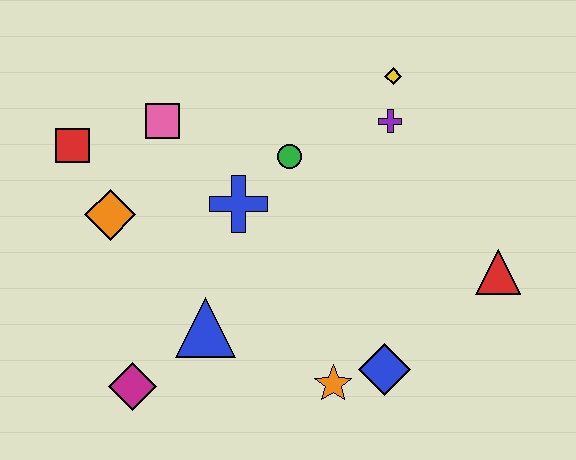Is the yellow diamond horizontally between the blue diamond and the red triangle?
Yes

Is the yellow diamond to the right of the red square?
Yes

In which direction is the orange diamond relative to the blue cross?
The orange diamond is to the left of the blue cross.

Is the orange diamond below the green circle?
Yes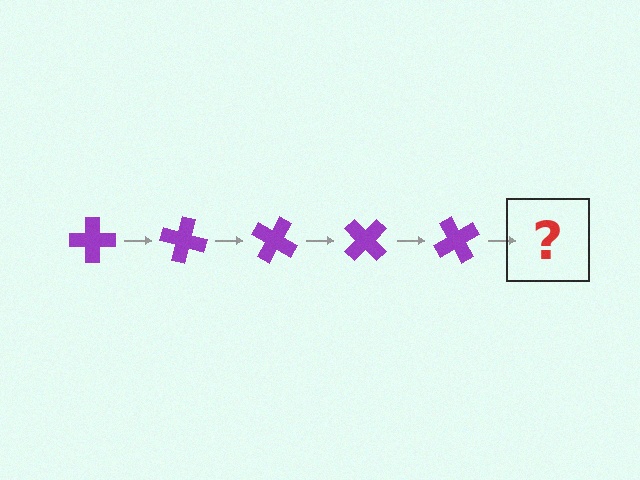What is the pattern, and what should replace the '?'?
The pattern is that the cross rotates 15 degrees each step. The '?' should be a purple cross rotated 75 degrees.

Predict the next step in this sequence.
The next step is a purple cross rotated 75 degrees.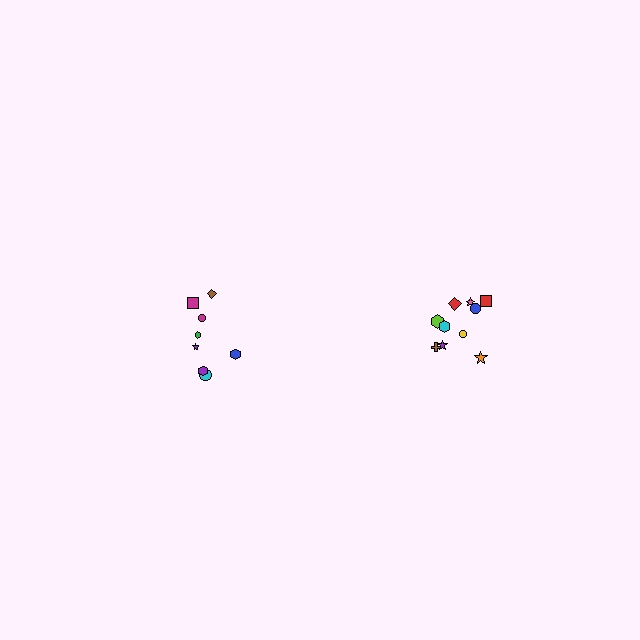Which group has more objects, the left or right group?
The right group.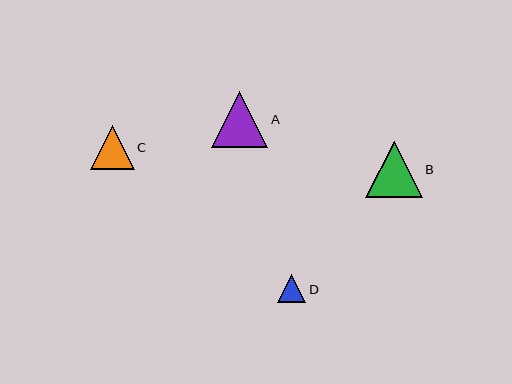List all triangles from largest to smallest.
From largest to smallest: B, A, C, D.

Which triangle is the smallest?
Triangle D is the smallest with a size of approximately 28 pixels.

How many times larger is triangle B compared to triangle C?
Triangle B is approximately 1.3 times the size of triangle C.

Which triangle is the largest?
Triangle B is the largest with a size of approximately 57 pixels.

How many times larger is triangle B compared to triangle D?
Triangle B is approximately 2.0 times the size of triangle D.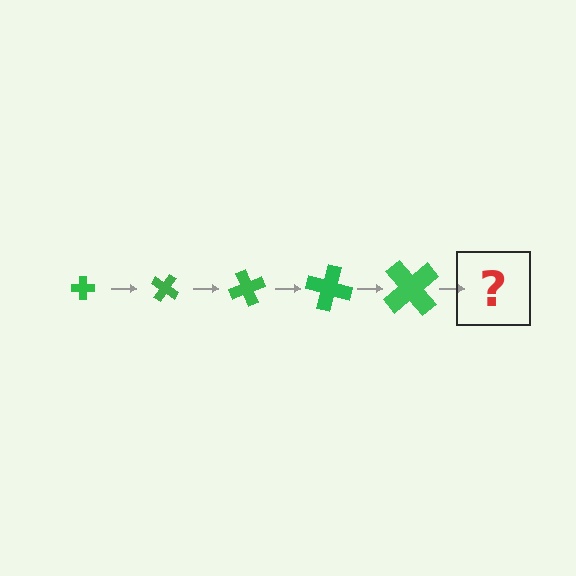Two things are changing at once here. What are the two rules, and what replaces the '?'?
The two rules are that the cross grows larger each step and it rotates 35 degrees each step. The '?' should be a cross, larger than the previous one and rotated 175 degrees from the start.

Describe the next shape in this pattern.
It should be a cross, larger than the previous one and rotated 175 degrees from the start.